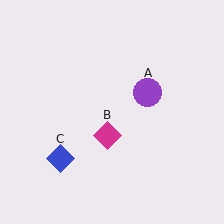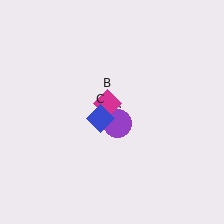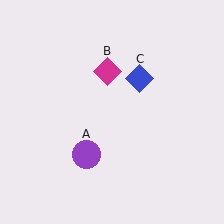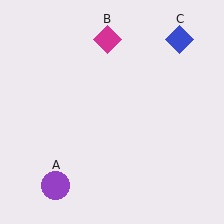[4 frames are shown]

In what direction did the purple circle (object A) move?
The purple circle (object A) moved down and to the left.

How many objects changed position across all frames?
3 objects changed position: purple circle (object A), magenta diamond (object B), blue diamond (object C).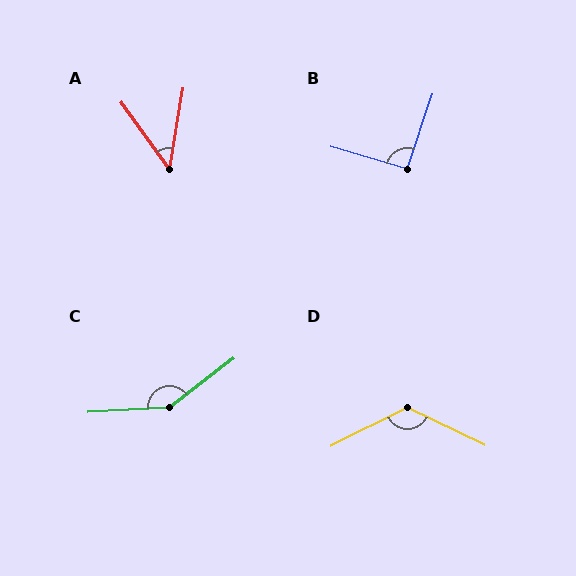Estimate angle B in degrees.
Approximately 93 degrees.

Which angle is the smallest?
A, at approximately 45 degrees.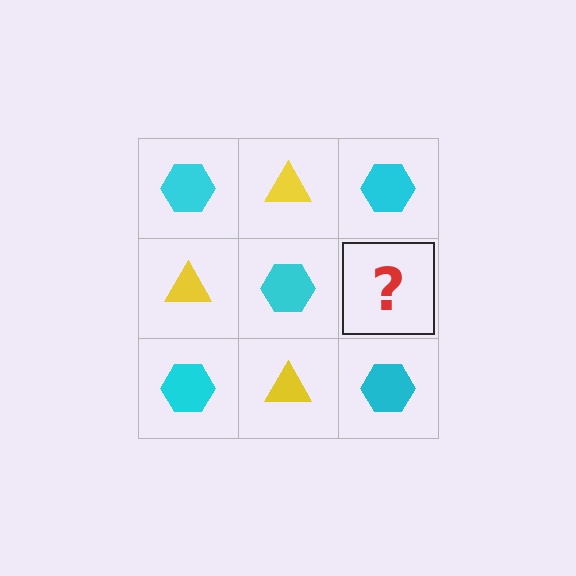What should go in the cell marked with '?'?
The missing cell should contain a yellow triangle.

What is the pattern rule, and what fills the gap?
The rule is that it alternates cyan hexagon and yellow triangle in a checkerboard pattern. The gap should be filled with a yellow triangle.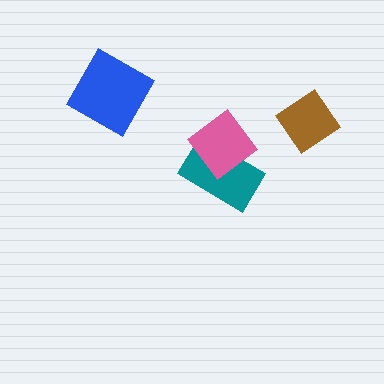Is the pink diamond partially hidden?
No, no other shape covers it.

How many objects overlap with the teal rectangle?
1 object overlaps with the teal rectangle.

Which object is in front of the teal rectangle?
The pink diamond is in front of the teal rectangle.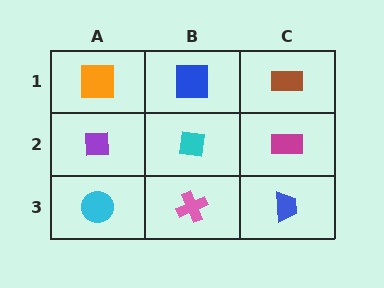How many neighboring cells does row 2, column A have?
3.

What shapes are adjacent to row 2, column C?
A brown rectangle (row 1, column C), a blue trapezoid (row 3, column C), a cyan square (row 2, column B).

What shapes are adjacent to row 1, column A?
A purple square (row 2, column A), a blue square (row 1, column B).